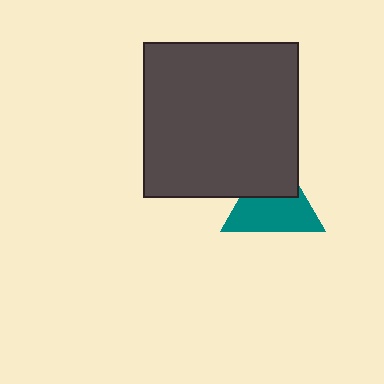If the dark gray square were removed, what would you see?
You would see the complete teal triangle.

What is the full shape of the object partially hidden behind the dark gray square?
The partially hidden object is a teal triangle.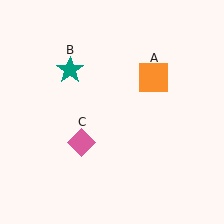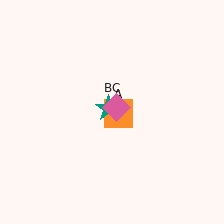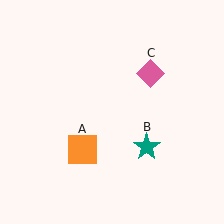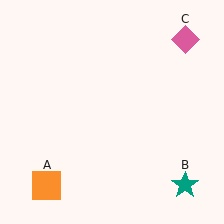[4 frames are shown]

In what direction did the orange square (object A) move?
The orange square (object A) moved down and to the left.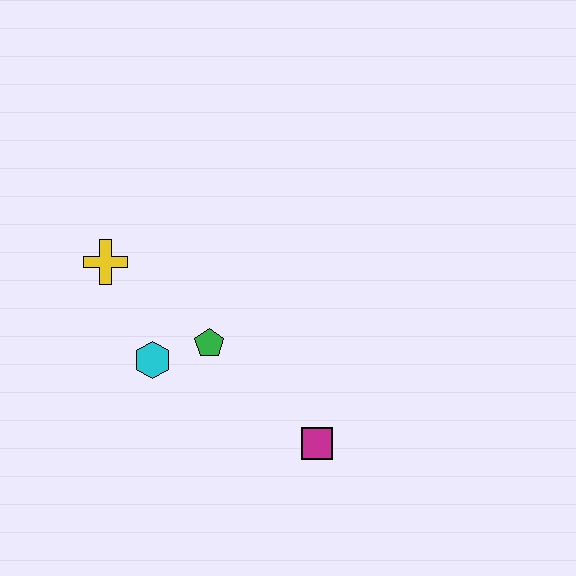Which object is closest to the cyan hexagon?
The green pentagon is closest to the cyan hexagon.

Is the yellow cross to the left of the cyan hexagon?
Yes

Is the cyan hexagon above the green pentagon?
No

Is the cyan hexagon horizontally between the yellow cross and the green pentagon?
Yes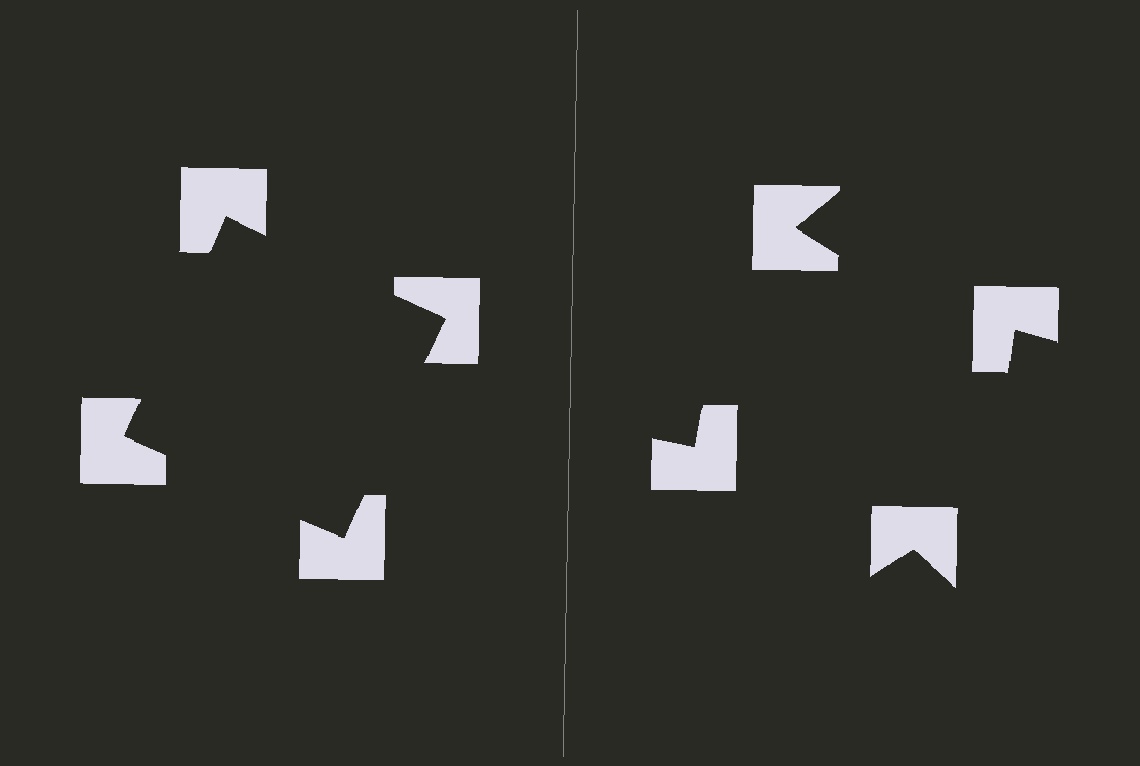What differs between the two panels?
The notched squares are positioned identically on both sides; only the wedge orientations differ. On the left they align to a square; on the right they are misaligned.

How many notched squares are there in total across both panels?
8 — 4 on each side.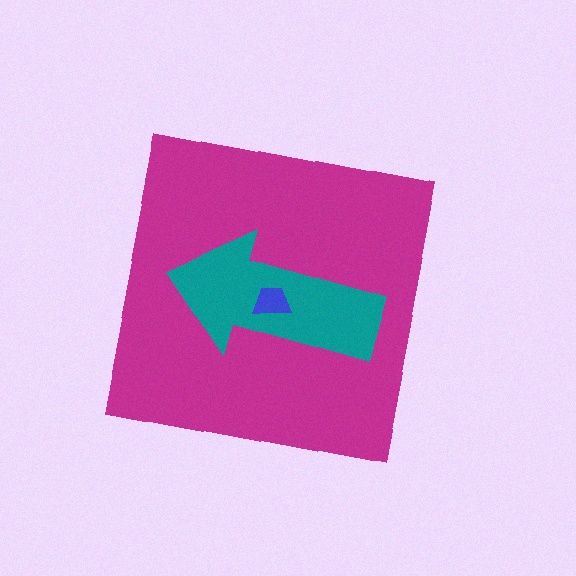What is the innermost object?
The blue trapezoid.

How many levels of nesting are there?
3.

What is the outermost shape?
The magenta square.